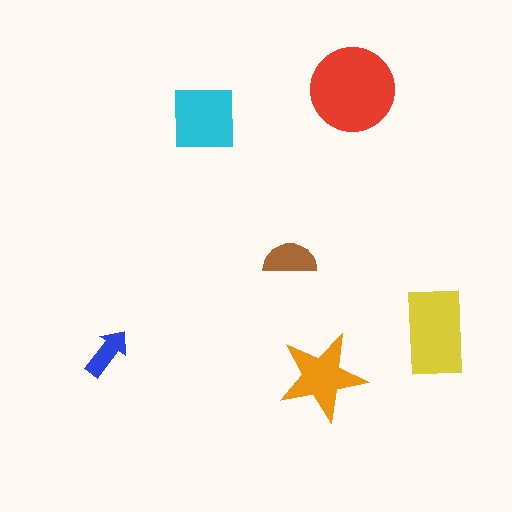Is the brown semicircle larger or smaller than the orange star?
Smaller.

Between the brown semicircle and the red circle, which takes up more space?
The red circle.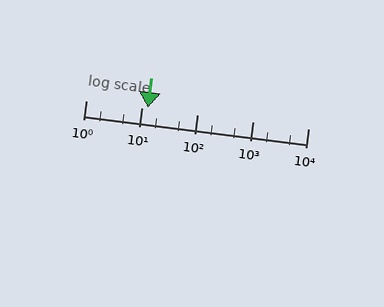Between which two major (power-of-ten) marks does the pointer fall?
The pointer is between 10 and 100.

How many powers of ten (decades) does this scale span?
The scale spans 4 decades, from 1 to 10000.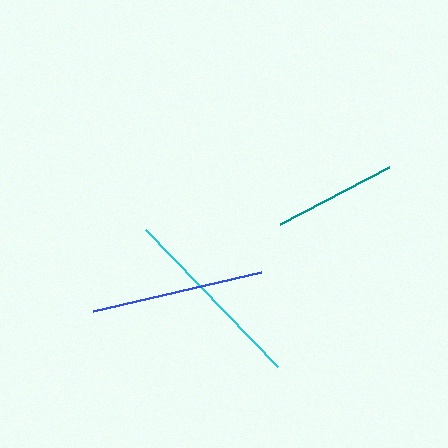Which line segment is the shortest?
The teal line is the shortest at approximately 123 pixels.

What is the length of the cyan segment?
The cyan segment is approximately 190 pixels long.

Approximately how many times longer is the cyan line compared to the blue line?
The cyan line is approximately 1.1 times the length of the blue line.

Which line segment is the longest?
The cyan line is the longest at approximately 190 pixels.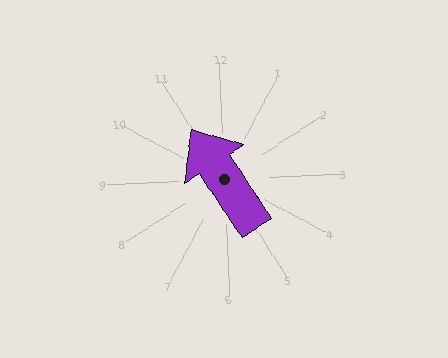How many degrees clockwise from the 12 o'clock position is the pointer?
Approximately 329 degrees.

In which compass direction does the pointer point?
Northwest.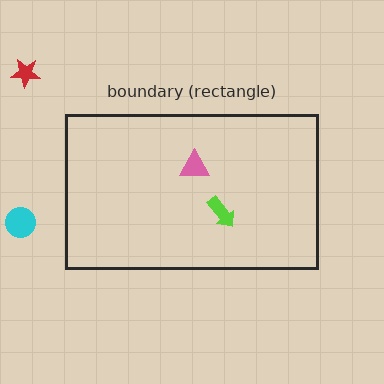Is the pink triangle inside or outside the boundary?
Inside.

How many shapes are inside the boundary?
2 inside, 2 outside.